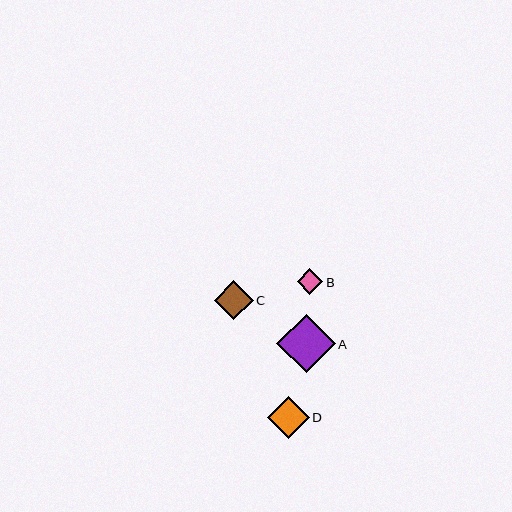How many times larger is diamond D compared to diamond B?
Diamond D is approximately 1.7 times the size of diamond B.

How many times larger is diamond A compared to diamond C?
Diamond A is approximately 1.5 times the size of diamond C.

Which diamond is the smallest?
Diamond B is the smallest with a size of approximately 25 pixels.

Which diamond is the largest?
Diamond A is the largest with a size of approximately 59 pixels.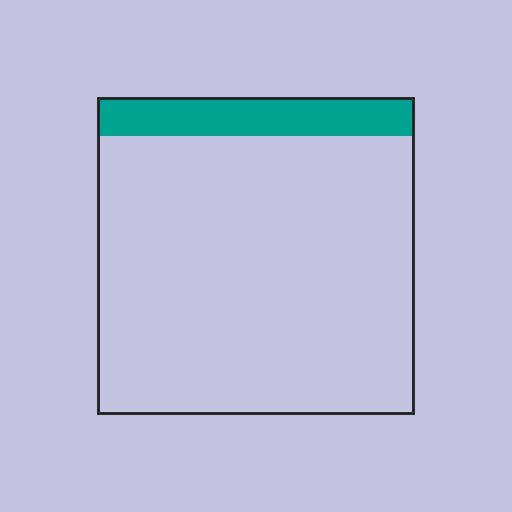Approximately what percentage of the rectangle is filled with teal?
Approximately 10%.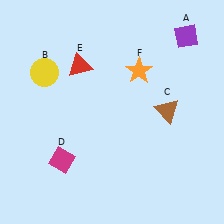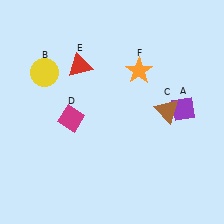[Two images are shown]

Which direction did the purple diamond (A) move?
The purple diamond (A) moved down.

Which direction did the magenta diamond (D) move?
The magenta diamond (D) moved up.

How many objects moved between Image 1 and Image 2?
2 objects moved between the two images.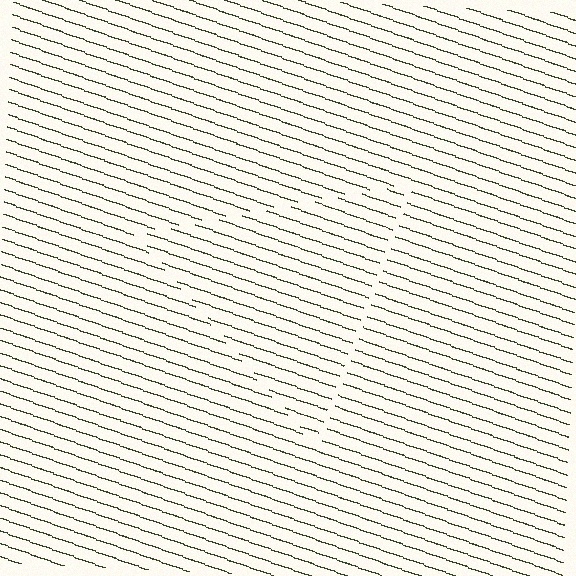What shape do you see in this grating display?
An illusory triangle. The interior of the shape contains the same grating, shifted by half a period — the contour is defined by the phase discontinuity where line-ends from the inner and outer gratings abut.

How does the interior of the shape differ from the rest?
The interior of the shape contains the same grating, shifted by half a period — the contour is defined by the phase discontinuity where line-ends from the inner and outer gratings abut.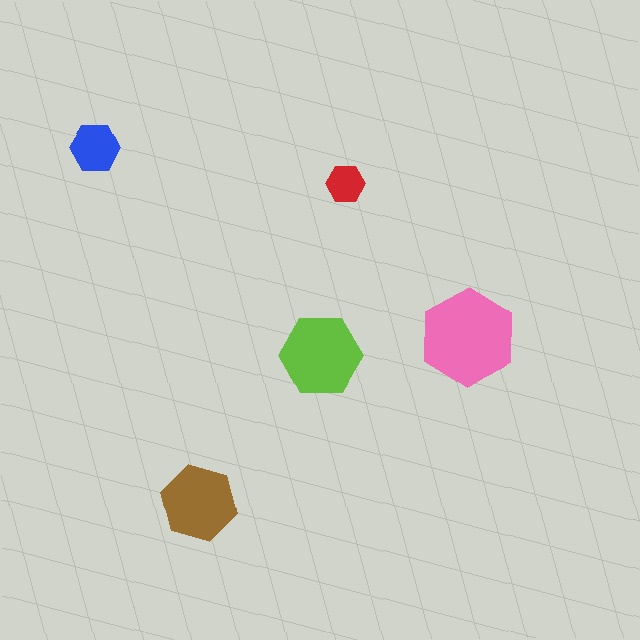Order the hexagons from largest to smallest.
the pink one, the lime one, the brown one, the blue one, the red one.